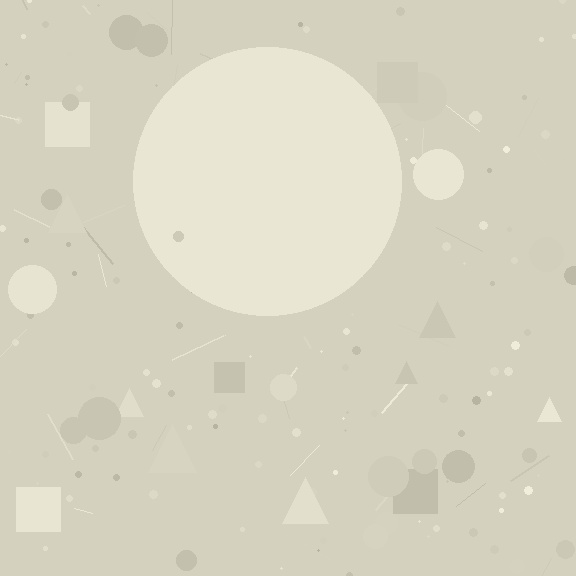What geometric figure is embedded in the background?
A circle is embedded in the background.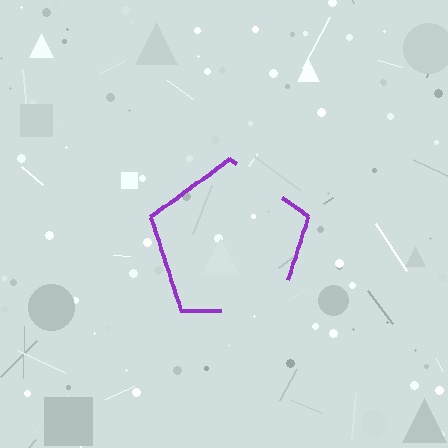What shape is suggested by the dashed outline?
The dashed outline suggests a pentagon.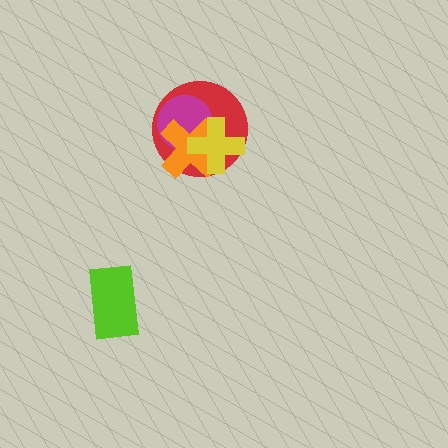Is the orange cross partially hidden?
Yes, it is partially covered by another shape.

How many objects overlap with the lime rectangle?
0 objects overlap with the lime rectangle.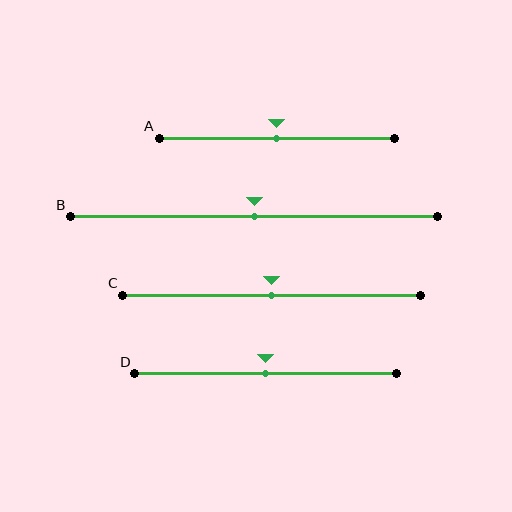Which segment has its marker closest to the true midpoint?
Segment A has its marker closest to the true midpoint.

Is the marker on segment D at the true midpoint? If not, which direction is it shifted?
Yes, the marker on segment D is at the true midpoint.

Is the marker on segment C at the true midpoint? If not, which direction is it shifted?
Yes, the marker on segment C is at the true midpoint.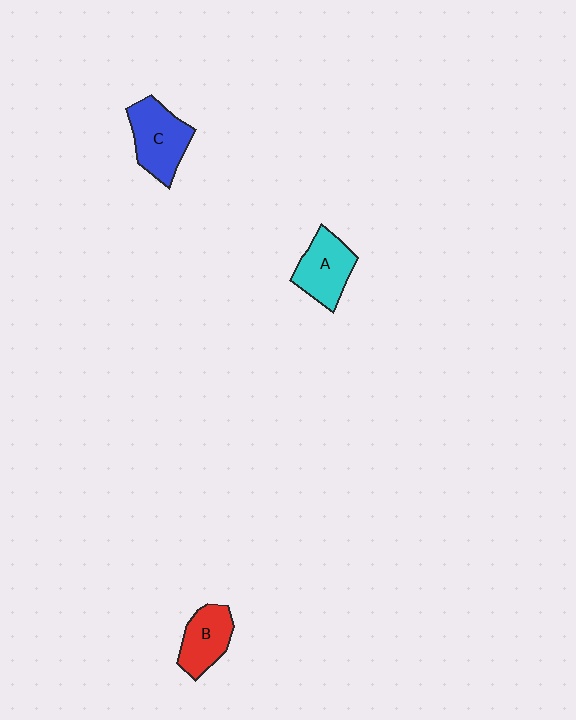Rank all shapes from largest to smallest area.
From largest to smallest: C (blue), A (cyan), B (red).